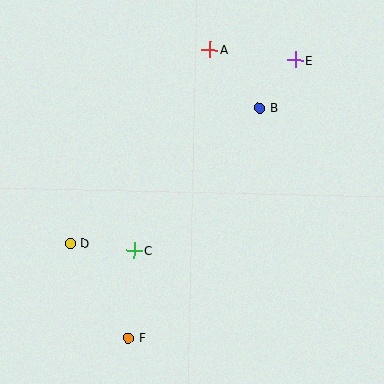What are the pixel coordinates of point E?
Point E is at (295, 60).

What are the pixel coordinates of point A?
Point A is at (210, 50).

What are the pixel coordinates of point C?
Point C is at (134, 251).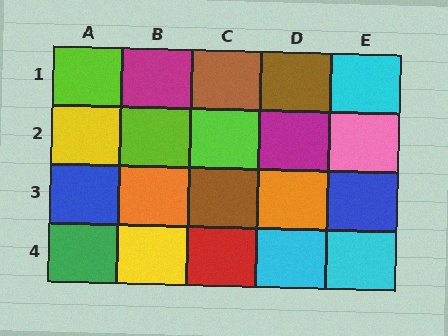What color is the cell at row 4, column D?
Cyan.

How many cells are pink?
1 cell is pink.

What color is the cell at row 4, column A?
Green.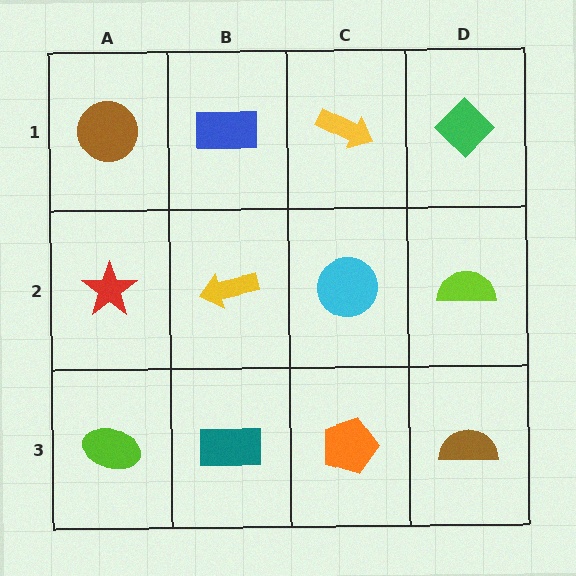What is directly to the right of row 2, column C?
A lime semicircle.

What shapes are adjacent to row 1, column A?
A red star (row 2, column A), a blue rectangle (row 1, column B).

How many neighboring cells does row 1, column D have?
2.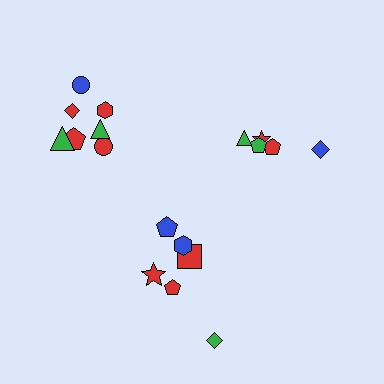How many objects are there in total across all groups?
There are 18 objects.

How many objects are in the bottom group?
There are 6 objects.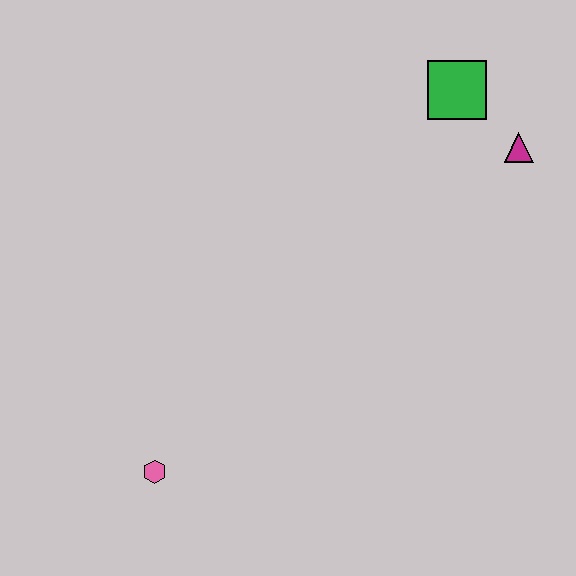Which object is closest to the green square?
The magenta triangle is closest to the green square.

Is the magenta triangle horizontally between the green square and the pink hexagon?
No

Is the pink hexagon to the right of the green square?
No